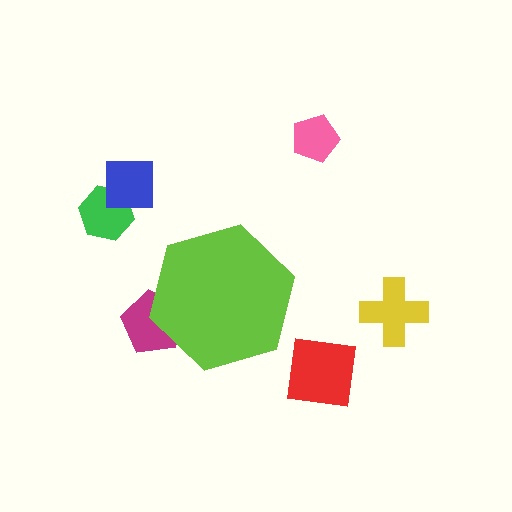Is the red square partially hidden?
No, the red square is fully visible.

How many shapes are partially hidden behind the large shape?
1 shape is partially hidden.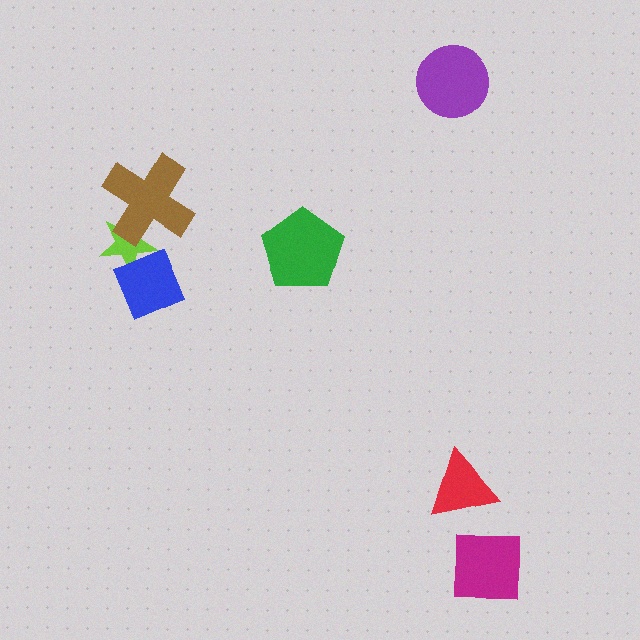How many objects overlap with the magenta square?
0 objects overlap with the magenta square.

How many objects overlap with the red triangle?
0 objects overlap with the red triangle.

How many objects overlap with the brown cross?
1 object overlaps with the brown cross.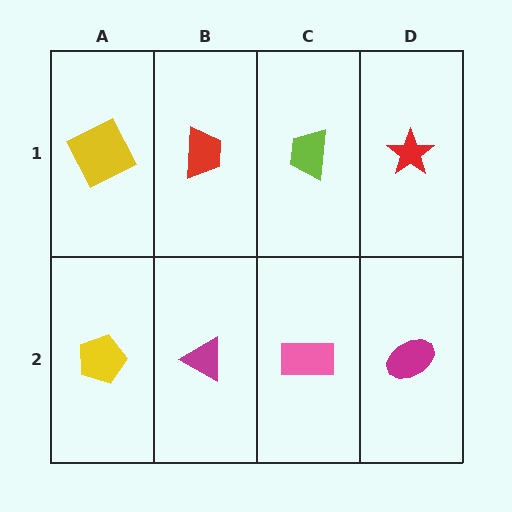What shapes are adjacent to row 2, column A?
A yellow square (row 1, column A), a magenta triangle (row 2, column B).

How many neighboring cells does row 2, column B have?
3.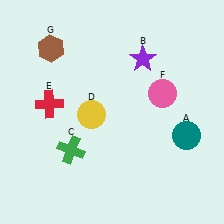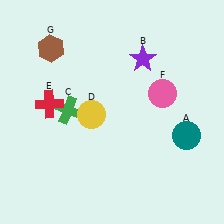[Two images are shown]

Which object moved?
The green cross (C) moved up.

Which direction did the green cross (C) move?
The green cross (C) moved up.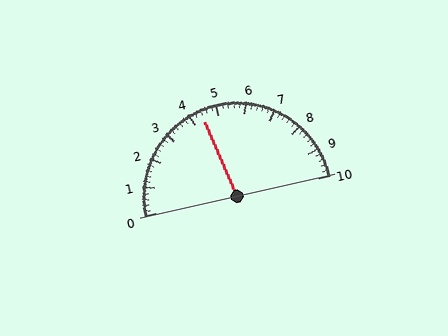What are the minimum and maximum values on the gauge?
The gauge ranges from 0 to 10.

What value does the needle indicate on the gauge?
The needle indicates approximately 4.4.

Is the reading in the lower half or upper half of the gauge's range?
The reading is in the lower half of the range (0 to 10).